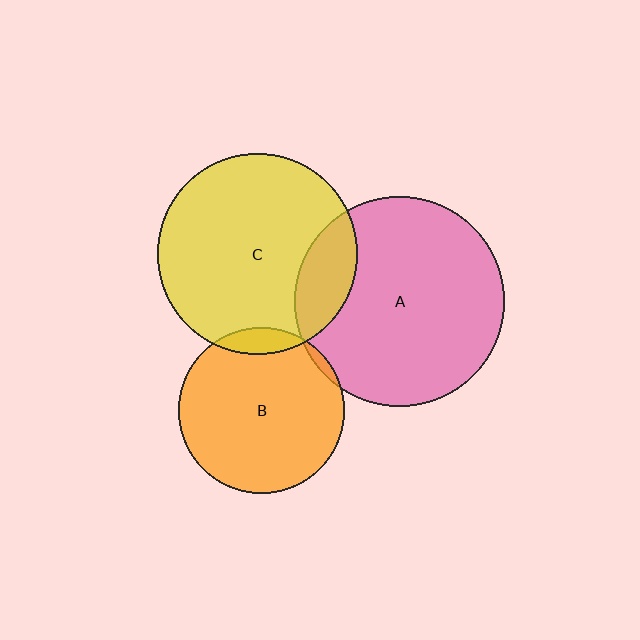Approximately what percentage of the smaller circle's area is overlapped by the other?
Approximately 5%.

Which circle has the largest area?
Circle A (pink).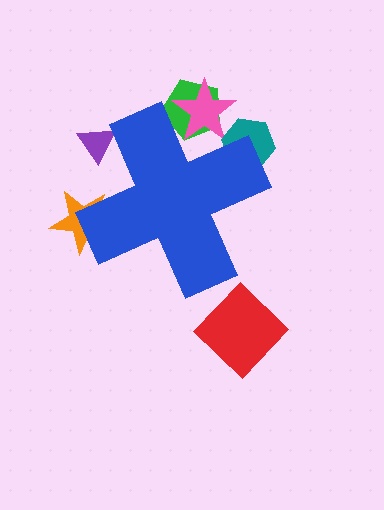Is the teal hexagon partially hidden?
Yes, the teal hexagon is partially hidden behind the blue cross.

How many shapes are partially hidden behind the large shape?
5 shapes are partially hidden.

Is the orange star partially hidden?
Yes, the orange star is partially hidden behind the blue cross.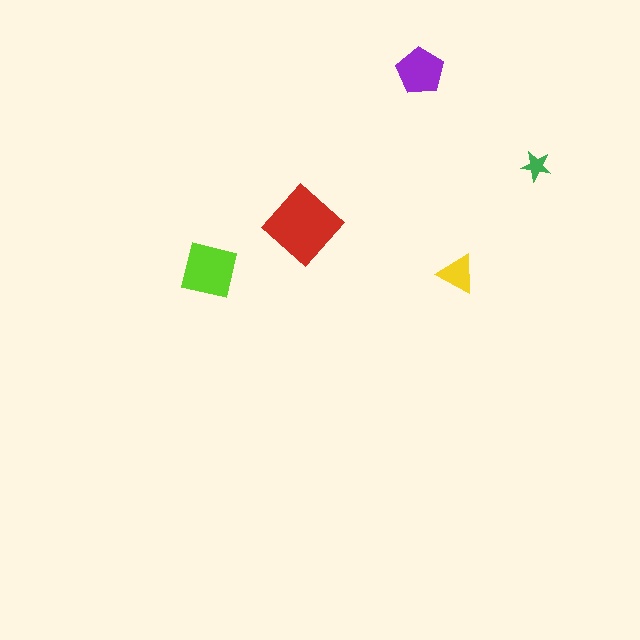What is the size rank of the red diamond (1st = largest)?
1st.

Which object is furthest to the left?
The lime square is leftmost.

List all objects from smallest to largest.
The green star, the yellow triangle, the purple pentagon, the lime square, the red diamond.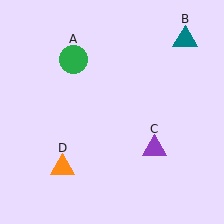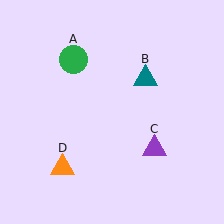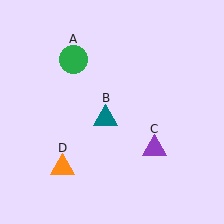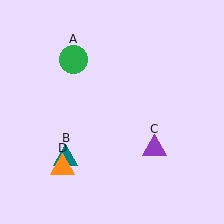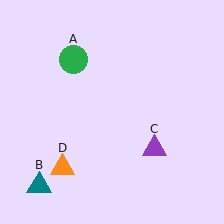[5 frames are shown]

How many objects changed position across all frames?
1 object changed position: teal triangle (object B).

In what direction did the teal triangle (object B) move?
The teal triangle (object B) moved down and to the left.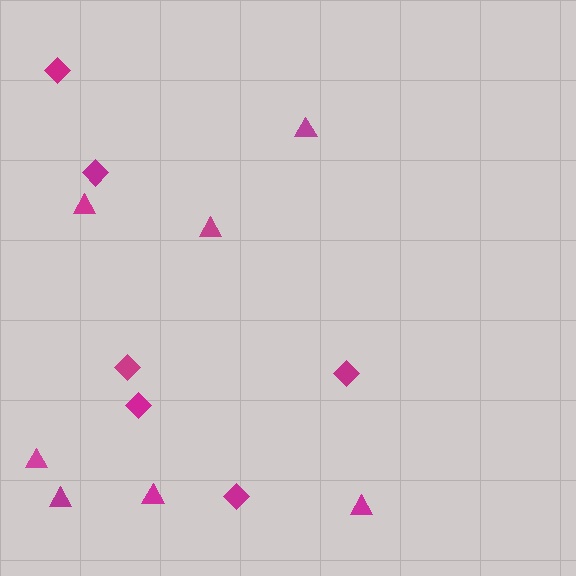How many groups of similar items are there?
There are 2 groups: one group of triangles (7) and one group of diamonds (6).